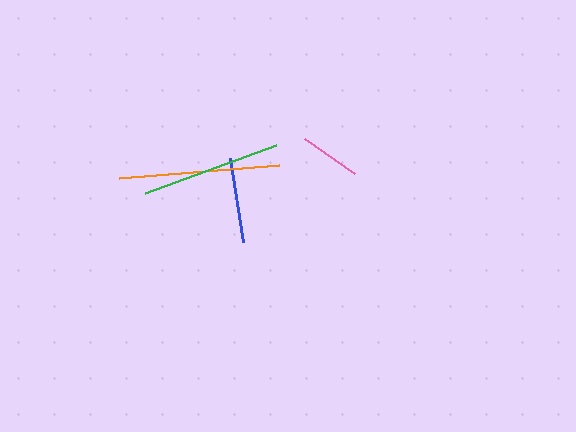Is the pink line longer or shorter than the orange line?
The orange line is longer than the pink line.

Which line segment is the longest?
The orange line is the longest at approximately 160 pixels.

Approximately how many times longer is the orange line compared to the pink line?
The orange line is approximately 2.6 times the length of the pink line.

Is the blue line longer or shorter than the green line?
The green line is longer than the blue line.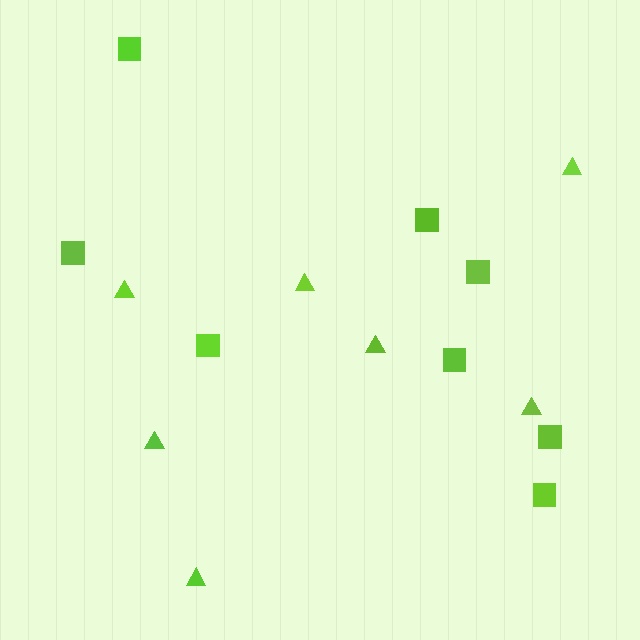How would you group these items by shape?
There are 2 groups: one group of squares (8) and one group of triangles (7).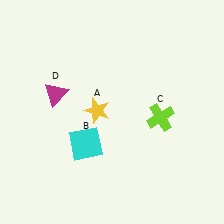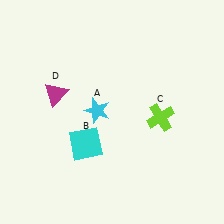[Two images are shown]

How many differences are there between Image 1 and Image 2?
There is 1 difference between the two images.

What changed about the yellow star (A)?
In Image 1, A is yellow. In Image 2, it changed to cyan.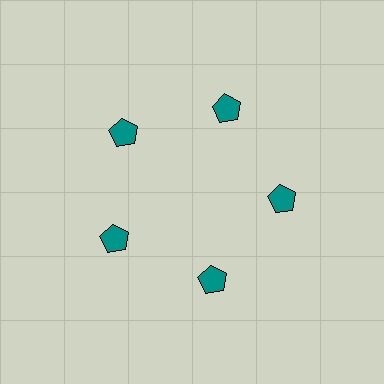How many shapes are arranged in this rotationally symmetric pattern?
There are 5 shapes, arranged in 5 groups of 1.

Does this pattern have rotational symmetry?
Yes, this pattern has 5-fold rotational symmetry. It looks the same after rotating 72 degrees around the center.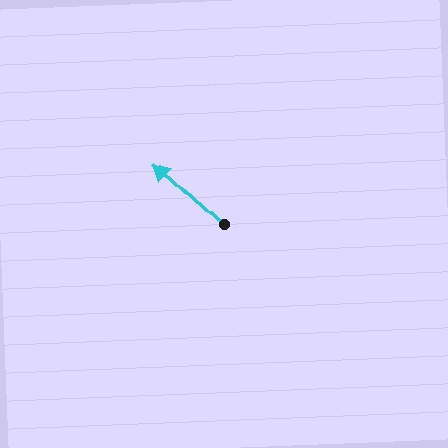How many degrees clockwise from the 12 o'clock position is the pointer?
Approximately 312 degrees.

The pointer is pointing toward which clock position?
Roughly 10 o'clock.